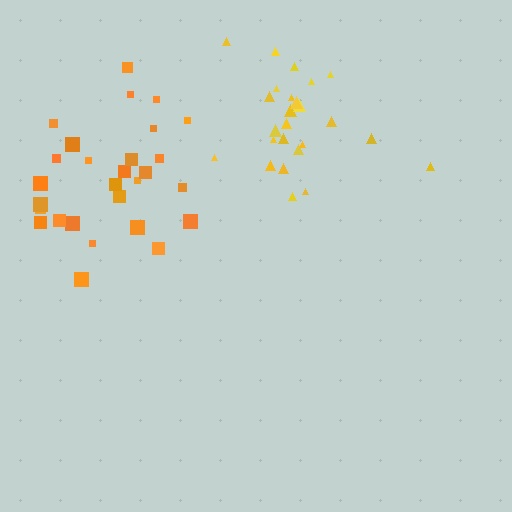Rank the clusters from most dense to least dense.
yellow, orange.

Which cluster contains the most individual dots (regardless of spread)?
Orange (28).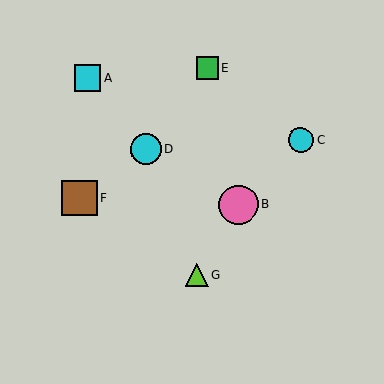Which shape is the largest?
The pink circle (labeled B) is the largest.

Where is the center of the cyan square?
The center of the cyan square is at (88, 78).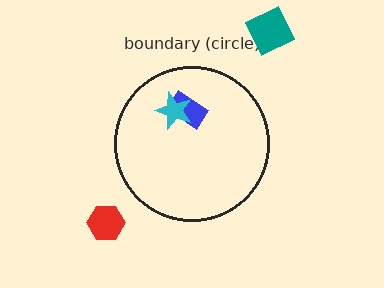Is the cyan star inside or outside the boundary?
Inside.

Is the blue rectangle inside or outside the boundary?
Inside.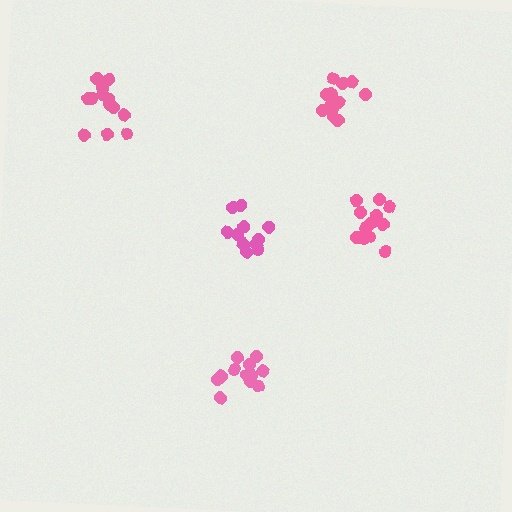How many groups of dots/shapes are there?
There are 5 groups.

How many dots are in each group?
Group 1: 12 dots, Group 2: 12 dots, Group 3: 13 dots, Group 4: 14 dots, Group 5: 14 dots (65 total).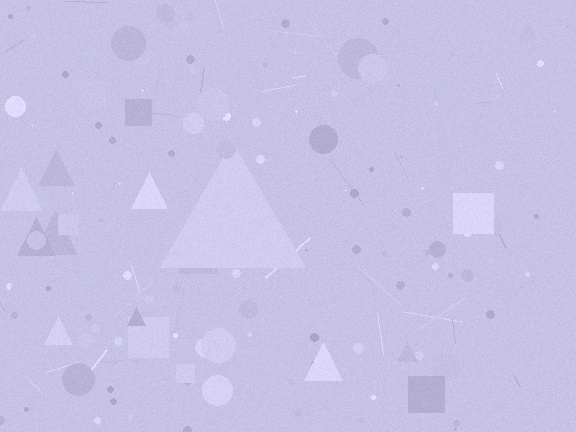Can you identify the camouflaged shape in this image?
The camouflaged shape is a triangle.